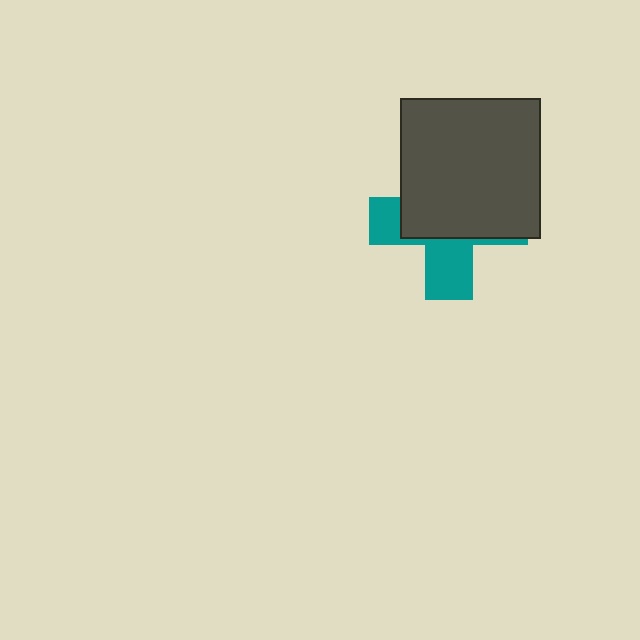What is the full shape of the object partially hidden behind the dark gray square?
The partially hidden object is a teal cross.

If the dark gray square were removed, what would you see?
You would see the complete teal cross.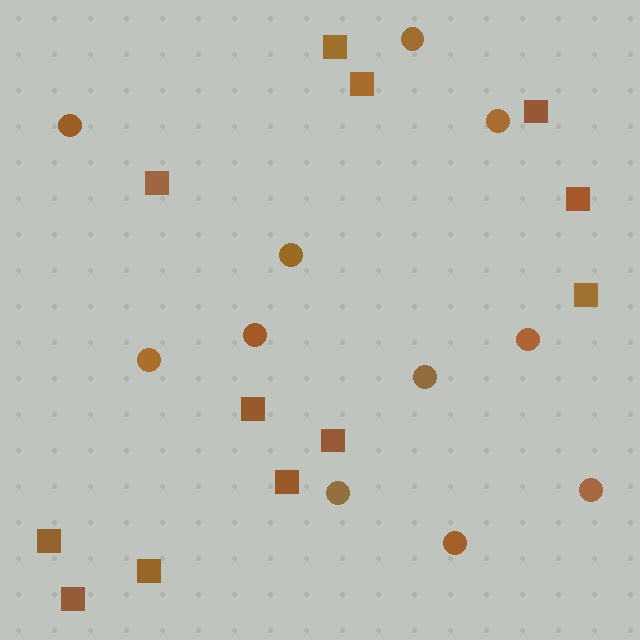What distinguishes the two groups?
There are 2 groups: one group of squares (12) and one group of circles (11).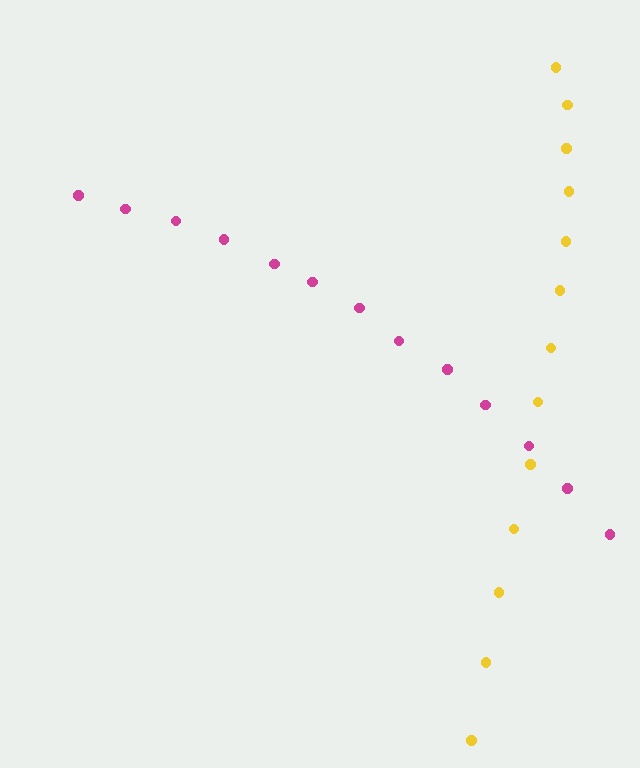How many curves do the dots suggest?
There are 2 distinct paths.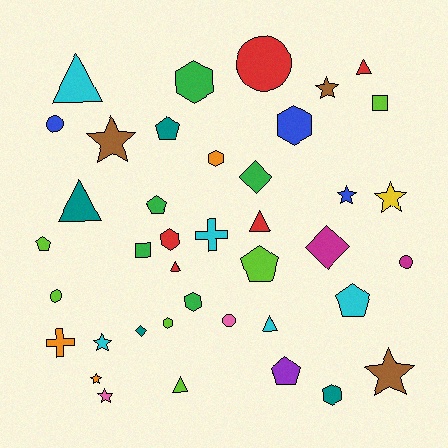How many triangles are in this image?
There are 7 triangles.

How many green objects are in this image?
There are 5 green objects.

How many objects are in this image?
There are 40 objects.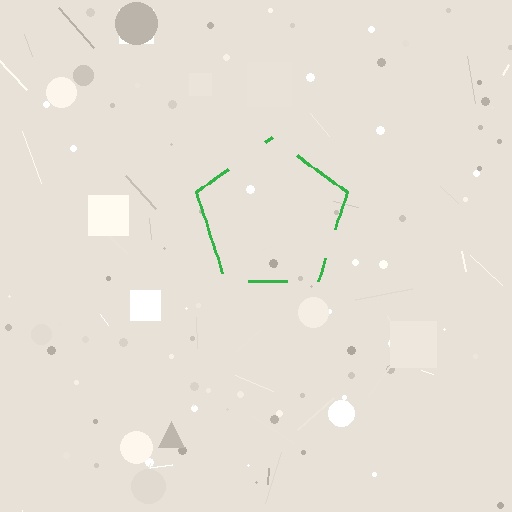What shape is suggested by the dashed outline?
The dashed outline suggests a pentagon.